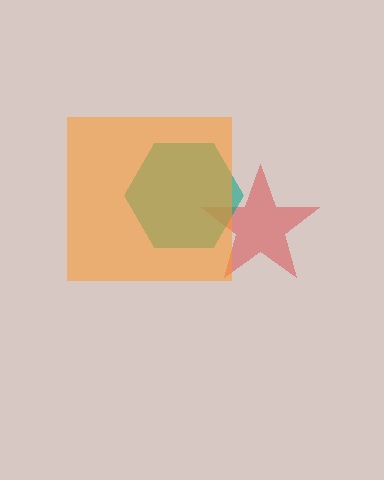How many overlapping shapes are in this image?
There are 3 overlapping shapes in the image.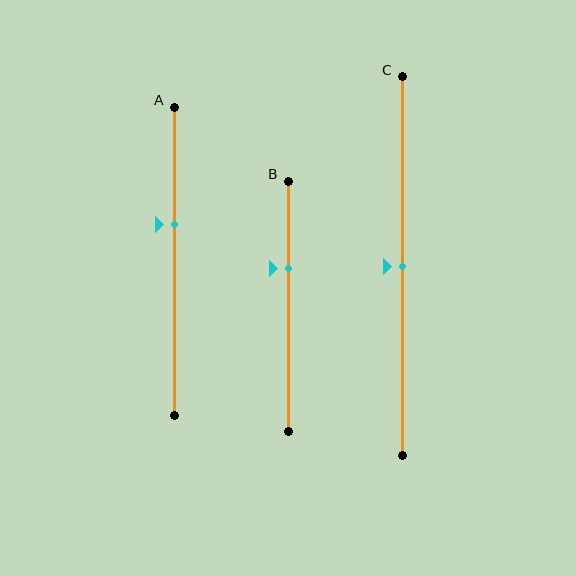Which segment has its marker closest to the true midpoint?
Segment C has its marker closest to the true midpoint.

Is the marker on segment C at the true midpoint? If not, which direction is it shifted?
Yes, the marker on segment C is at the true midpoint.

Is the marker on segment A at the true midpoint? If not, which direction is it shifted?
No, the marker on segment A is shifted upward by about 12% of the segment length.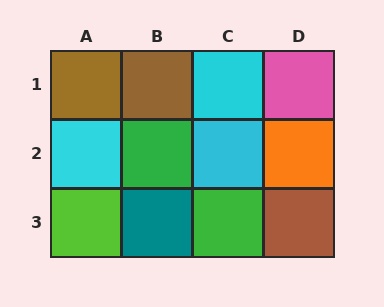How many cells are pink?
1 cell is pink.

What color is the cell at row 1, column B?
Brown.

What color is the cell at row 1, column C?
Cyan.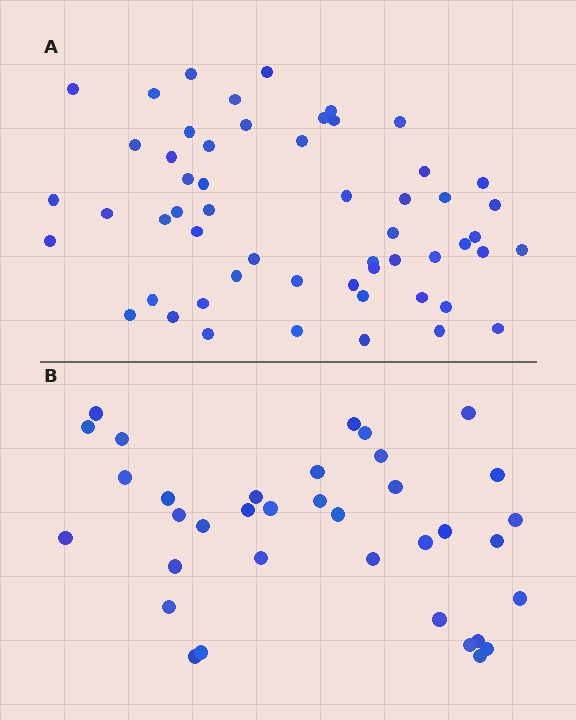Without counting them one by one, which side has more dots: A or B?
Region A (the top region) has more dots.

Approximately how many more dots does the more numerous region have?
Region A has approximately 20 more dots than region B.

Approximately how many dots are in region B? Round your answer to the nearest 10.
About 40 dots. (The exact count is 36, which rounds to 40.)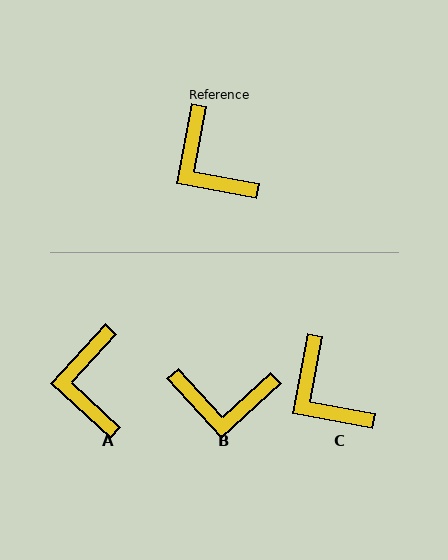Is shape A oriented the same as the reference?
No, it is off by about 32 degrees.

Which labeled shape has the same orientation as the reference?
C.